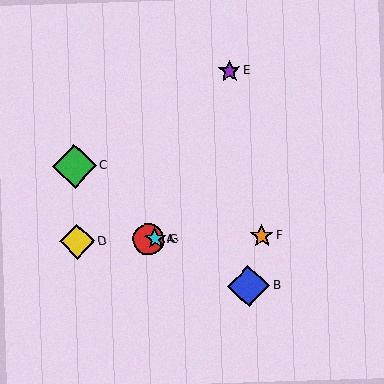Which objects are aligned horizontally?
Objects A, D, F, G are aligned horizontally.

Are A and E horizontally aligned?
No, A is at y≈239 and E is at y≈71.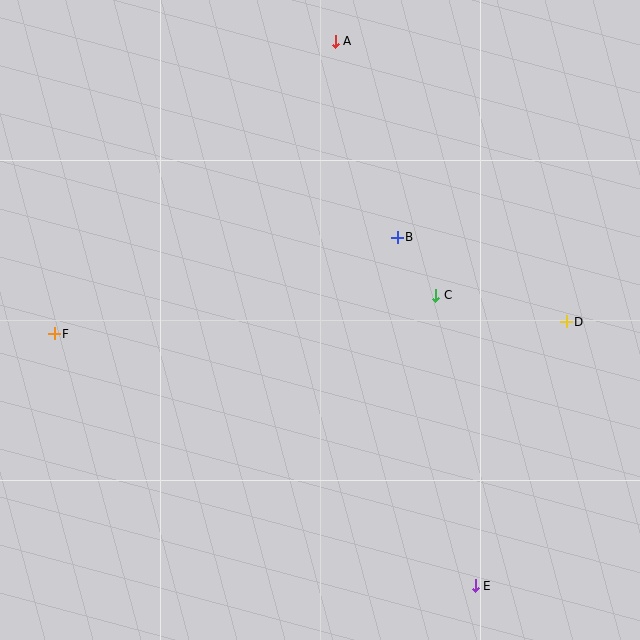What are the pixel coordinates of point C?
Point C is at (436, 295).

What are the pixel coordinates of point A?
Point A is at (335, 41).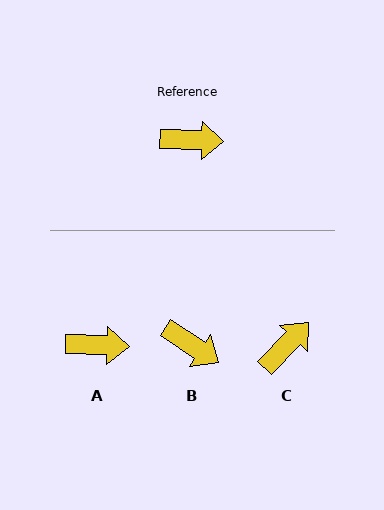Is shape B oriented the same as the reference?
No, it is off by about 32 degrees.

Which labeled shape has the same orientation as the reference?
A.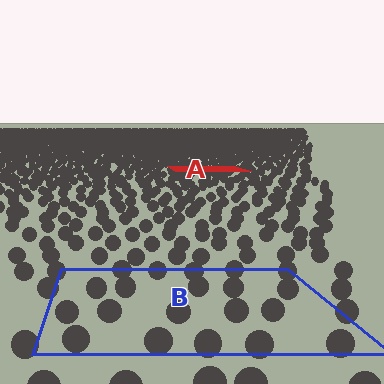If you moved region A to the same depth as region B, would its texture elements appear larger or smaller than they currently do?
They would appear larger. At a closer depth, the same texture elements are projected at a bigger on-screen size.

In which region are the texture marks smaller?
The texture marks are smaller in region A, because it is farther away.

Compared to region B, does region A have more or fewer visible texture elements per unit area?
Region A has more texture elements per unit area — they are packed more densely because it is farther away.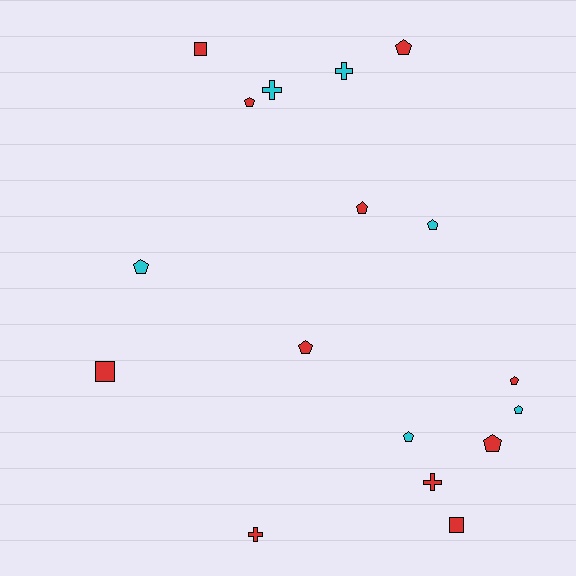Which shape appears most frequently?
Pentagon, with 10 objects.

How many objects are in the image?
There are 17 objects.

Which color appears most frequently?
Red, with 11 objects.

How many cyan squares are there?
There are no cyan squares.